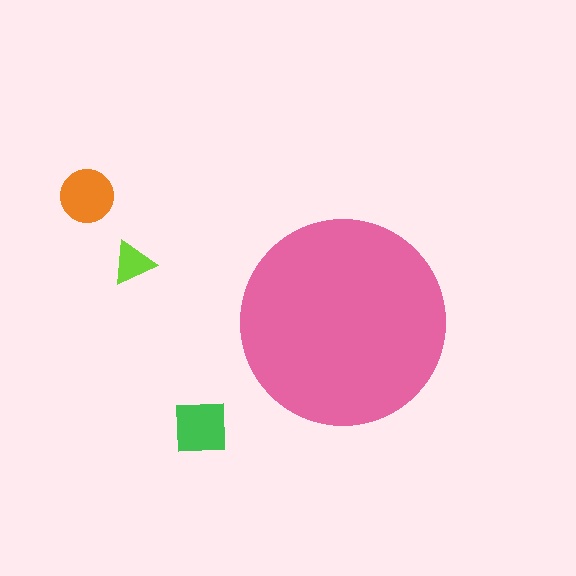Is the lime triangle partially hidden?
No, the lime triangle is fully visible.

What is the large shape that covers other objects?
A pink circle.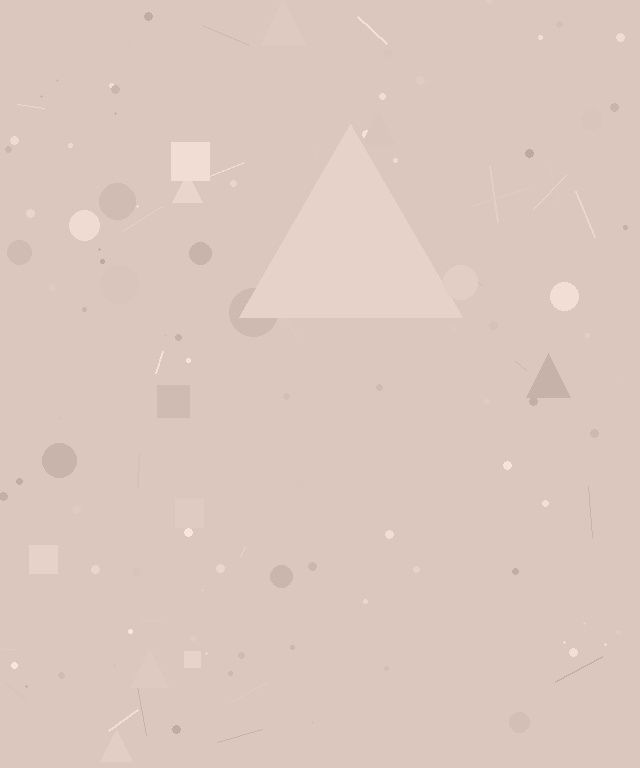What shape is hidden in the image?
A triangle is hidden in the image.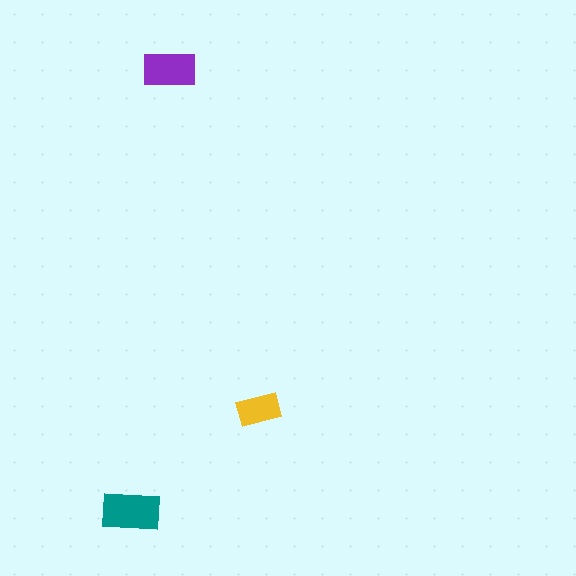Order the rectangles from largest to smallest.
the teal one, the purple one, the yellow one.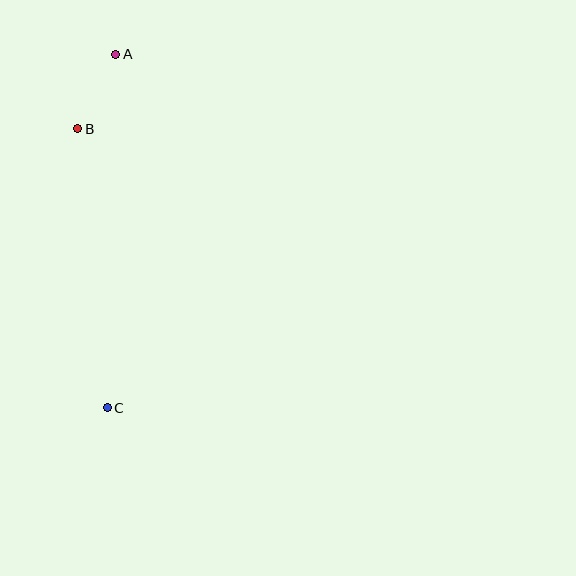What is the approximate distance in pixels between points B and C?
The distance between B and C is approximately 280 pixels.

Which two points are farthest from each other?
Points A and C are farthest from each other.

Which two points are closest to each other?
Points A and B are closest to each other.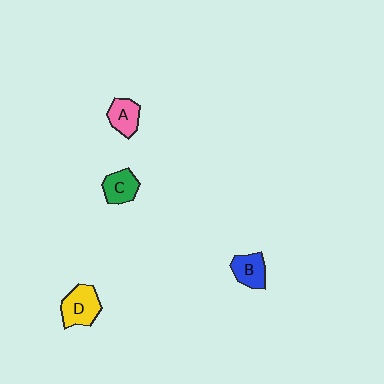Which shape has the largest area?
Shape D (yellow).